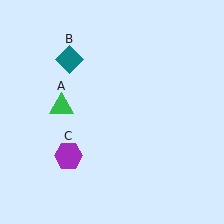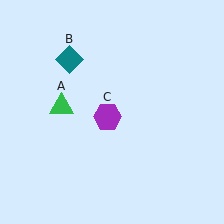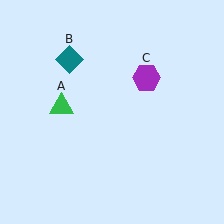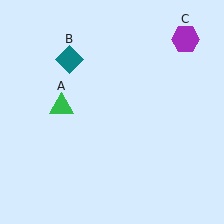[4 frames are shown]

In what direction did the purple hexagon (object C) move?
The purple hexagon (object C) moved up and to the right.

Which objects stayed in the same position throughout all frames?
Green triangle (object A) and teal diamond (object B) remained stationary.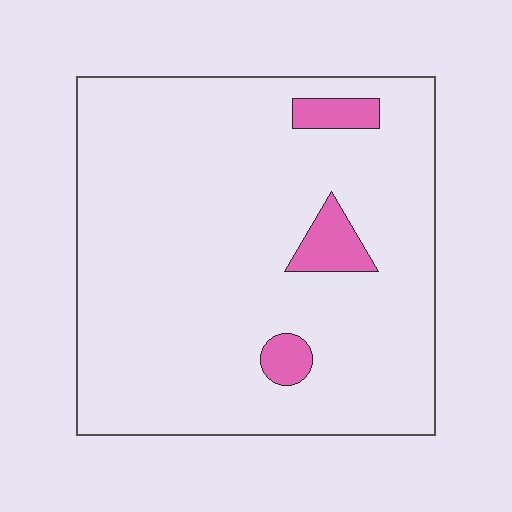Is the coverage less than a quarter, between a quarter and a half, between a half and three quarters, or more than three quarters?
Less than a quarter.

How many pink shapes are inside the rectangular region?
3.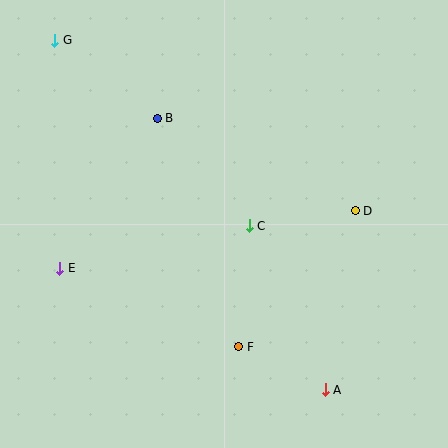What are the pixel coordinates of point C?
Point C is at (249, 226).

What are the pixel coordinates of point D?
Point D is at (355, 211).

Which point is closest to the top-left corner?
Point G is closest to the top-left corner.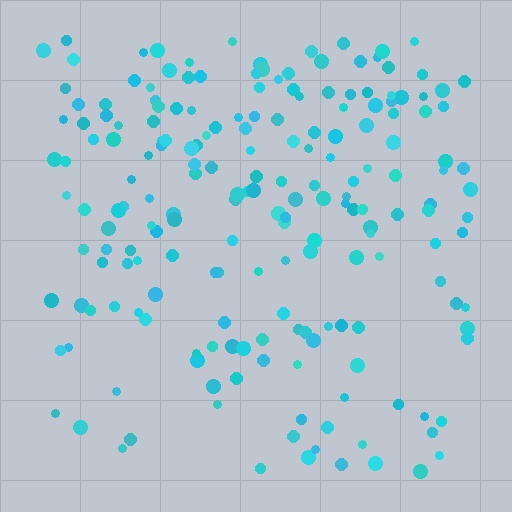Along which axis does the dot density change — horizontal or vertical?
Vertical.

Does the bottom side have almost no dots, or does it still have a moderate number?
Still a moderate number, just noticeably fewer than the top.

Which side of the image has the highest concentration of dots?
The top.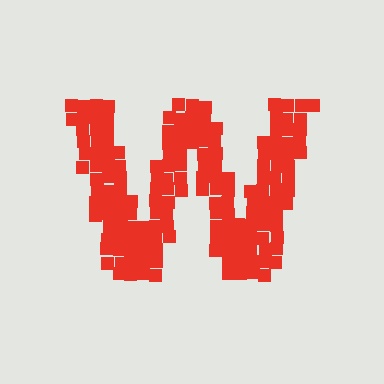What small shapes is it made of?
It is made of small squares.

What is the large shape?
The large shape is the letter W.